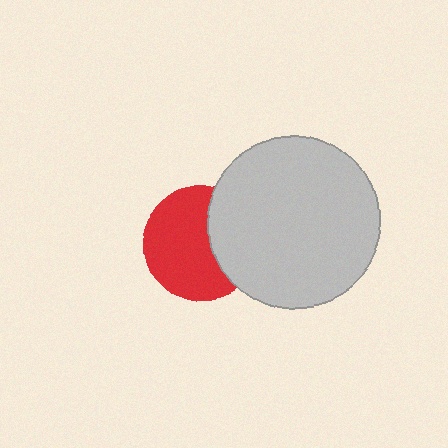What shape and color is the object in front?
The object in front is a light gray circle.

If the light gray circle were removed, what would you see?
You would see the complete red circle.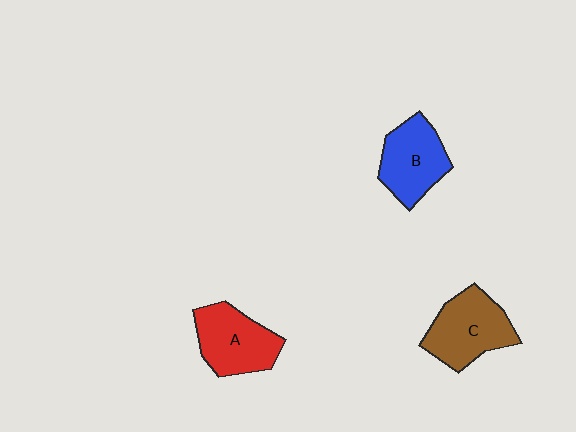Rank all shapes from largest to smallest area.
From largest to smallest: C (brown), A (red), B (blue).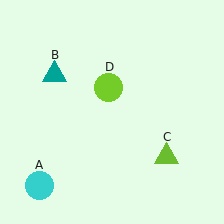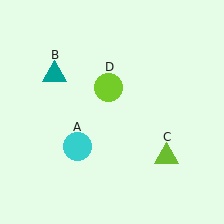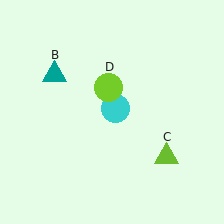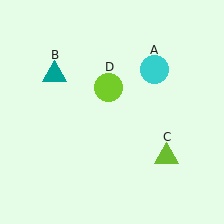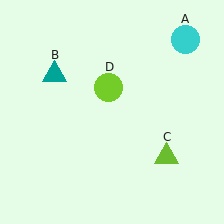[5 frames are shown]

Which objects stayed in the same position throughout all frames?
Teal triangle (object B) and lime triangle (object C) and lime circle (object D) remained stationary.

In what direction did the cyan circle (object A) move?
The cyan circle (object A) moved up and to the right.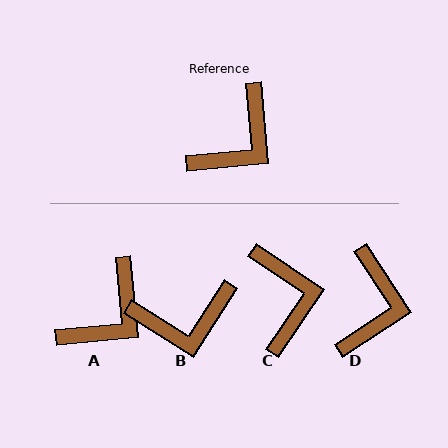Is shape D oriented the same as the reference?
No, it is off by about 28 degrees.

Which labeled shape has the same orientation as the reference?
A.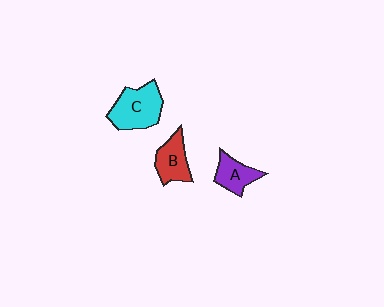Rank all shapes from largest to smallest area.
From largest to smallest: C (cyan), B (red), A (purple).